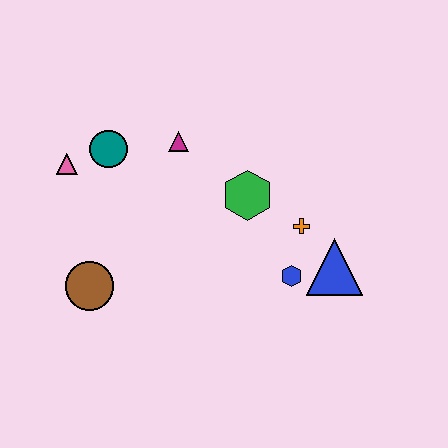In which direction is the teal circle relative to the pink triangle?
The teal circle is to the right of the pink triangle.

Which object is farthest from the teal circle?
The blue triangle is farthest from the teal circle.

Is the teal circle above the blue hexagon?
Yes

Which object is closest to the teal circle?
The pink triangle is closest to the teal circle.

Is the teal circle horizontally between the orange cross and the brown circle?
Yes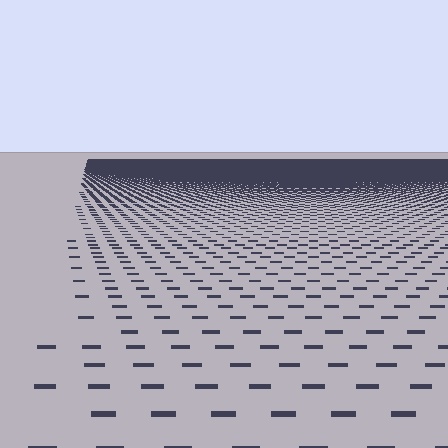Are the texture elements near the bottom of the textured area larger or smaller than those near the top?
Larger. Near the bottom, elements are closer to the viewer and appear at a bigger on-screen size.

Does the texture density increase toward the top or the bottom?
Density increases toward the top.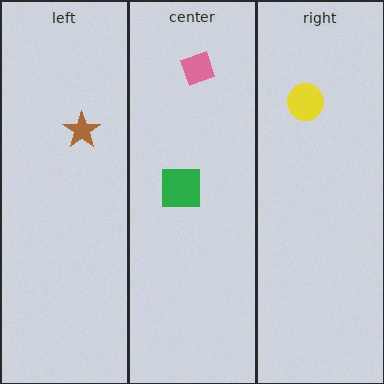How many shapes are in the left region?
1.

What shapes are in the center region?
The green square, the pink diamond.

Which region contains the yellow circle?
The right region.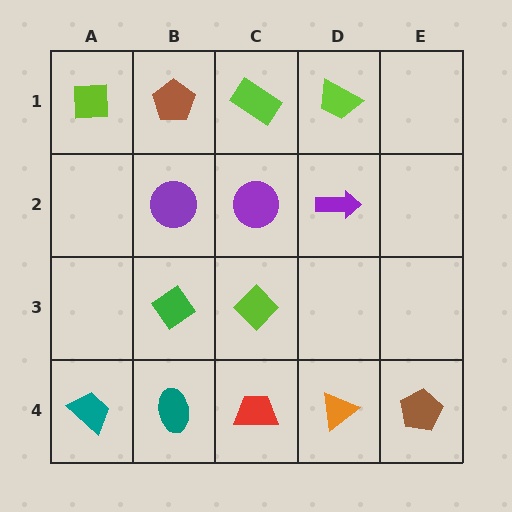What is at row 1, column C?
A lime rectangle.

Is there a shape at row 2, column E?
No, that cell is empty.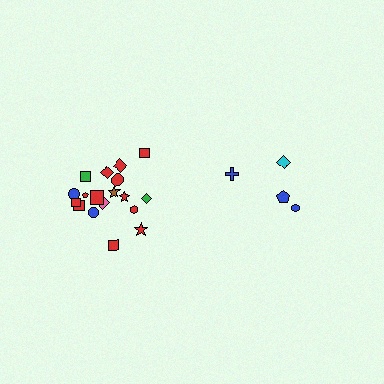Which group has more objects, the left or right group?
The left group.